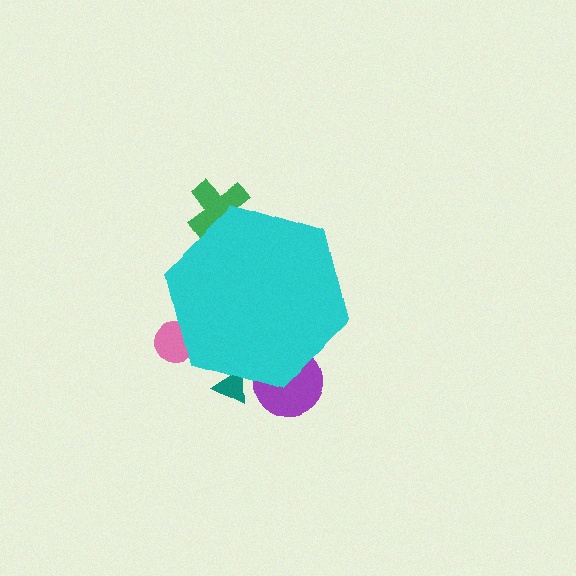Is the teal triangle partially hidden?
Yes, the teal triangle is partially hidden behind the cyan hexagon.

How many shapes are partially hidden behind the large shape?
4 shapes are partially hidden.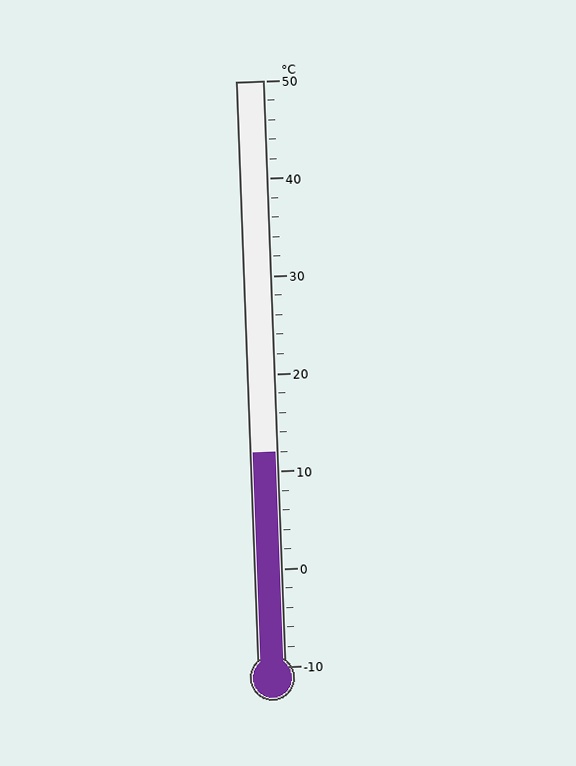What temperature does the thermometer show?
The thermometer shows approximately 12°C.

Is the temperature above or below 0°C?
The temperature is above 0°C.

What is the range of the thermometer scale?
The thermometer scale ranges from -10°C to 50°C.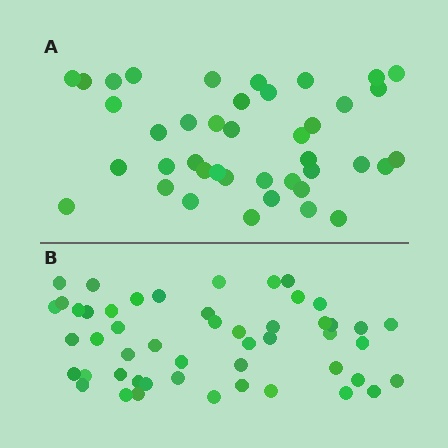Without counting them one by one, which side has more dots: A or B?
Region B (the bottom region) has more dots.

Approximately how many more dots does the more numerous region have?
Region B has roughly 8 or so more dots than region A.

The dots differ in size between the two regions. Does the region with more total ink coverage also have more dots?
No. Region A has more total ink coverage because its dots are larger, but region B actually contains more individual dots. Total area can be misleading — the number of items is what matters here.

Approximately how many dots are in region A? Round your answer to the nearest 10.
About 40 dots. (The exact count is 41, which rounds to 40.)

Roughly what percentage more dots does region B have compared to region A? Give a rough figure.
About 20% more.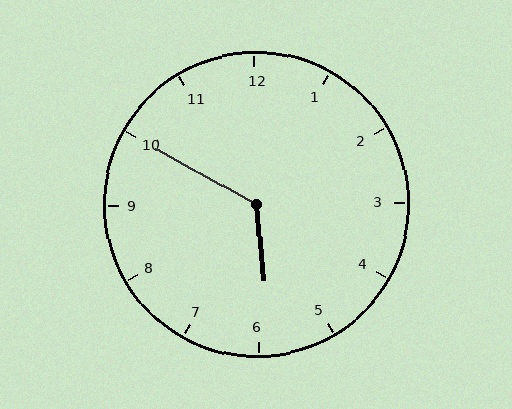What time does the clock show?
5:50.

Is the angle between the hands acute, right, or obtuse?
It is obtuse.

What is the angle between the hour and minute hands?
Approximately 125 degrees.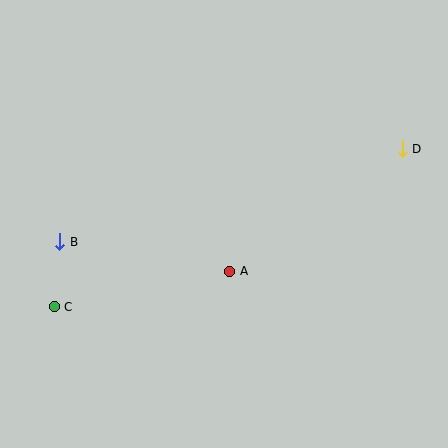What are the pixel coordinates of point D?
Point D is at (402, 149).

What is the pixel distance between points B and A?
The distance between B and A is 173 pixels.